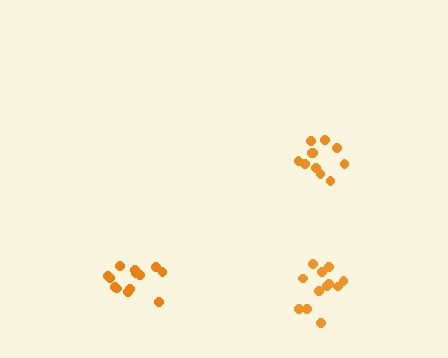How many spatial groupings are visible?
There are 3 spatial groupings.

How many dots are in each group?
Group 1: 12 dots, Group 2: 13 dots, Group 3: 11 dots (36 total).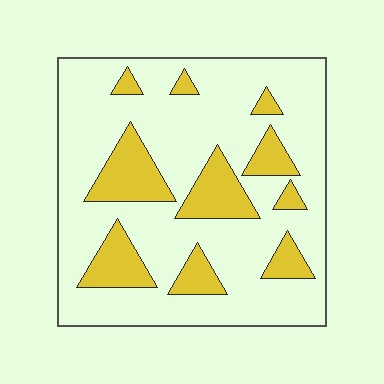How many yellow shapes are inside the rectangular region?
10.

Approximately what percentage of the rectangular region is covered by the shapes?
Approximately 25%.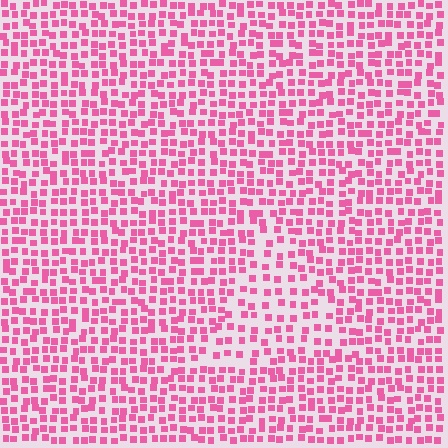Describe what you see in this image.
The image contains small pink elements arranged at two different densities. A triangle-shaped region is visible where the elements are less densely packed than the surrounding area.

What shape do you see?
I see a triangle.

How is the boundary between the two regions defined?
The boundary is defined by a change in element density (approximately 1.6x ratio). All elements are the same color, size, and shape.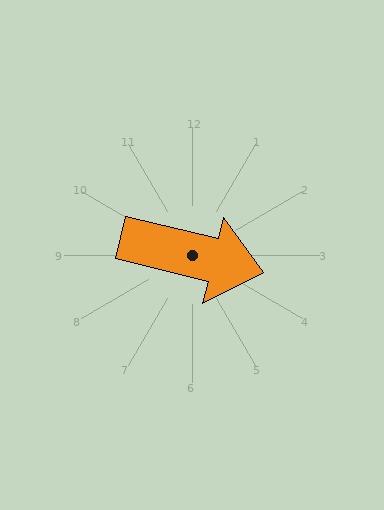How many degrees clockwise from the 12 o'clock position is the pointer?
Approximately 104 degrees.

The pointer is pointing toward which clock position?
Roughly 3 o'clock.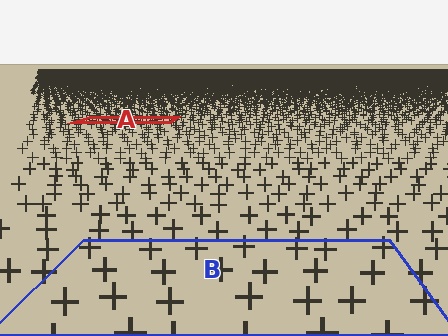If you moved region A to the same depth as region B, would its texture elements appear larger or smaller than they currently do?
They would appear larger. At a closer depth, the same texture elements are projected at a bigger on-screen size.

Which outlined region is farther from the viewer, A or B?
Region A is farther from the viewer — the texture elements inside it appear smaller and more densely packed.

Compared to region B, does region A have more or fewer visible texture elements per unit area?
Region A has more texture elements per unit area — they are packed more densely because it is farther away.